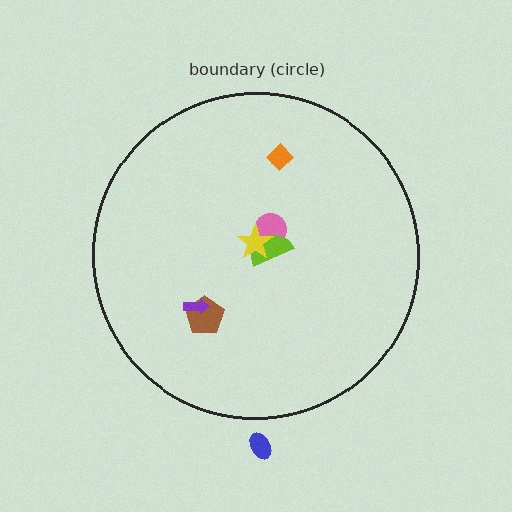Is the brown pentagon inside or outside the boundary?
Inside.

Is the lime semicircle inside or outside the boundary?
Inside.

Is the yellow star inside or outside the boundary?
Inside.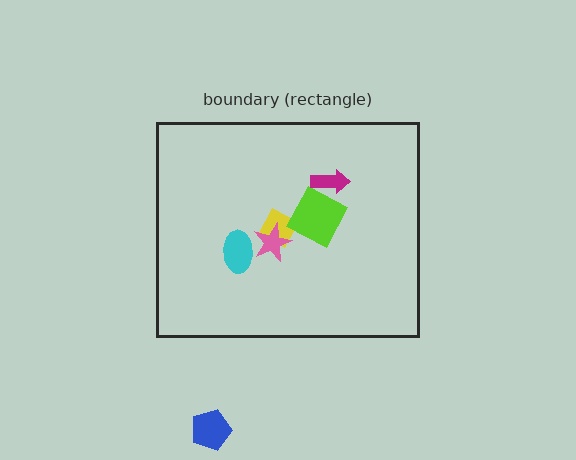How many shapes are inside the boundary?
5 inside, 1 outside.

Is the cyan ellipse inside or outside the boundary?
Inside.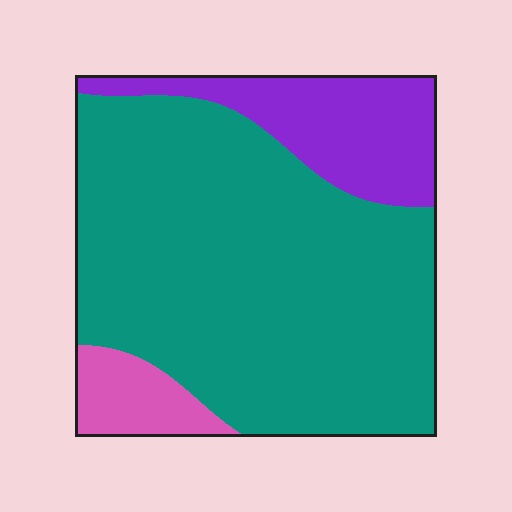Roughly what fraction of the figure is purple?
Purple takes up about one sixth (1/6) of the figure.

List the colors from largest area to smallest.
From largest to smallest: teal, purple, pink.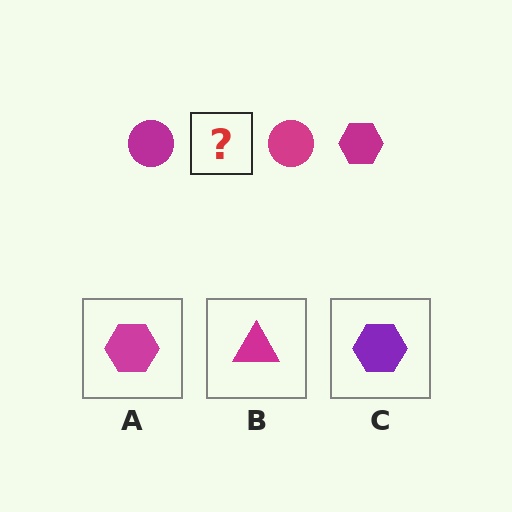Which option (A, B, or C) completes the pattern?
A.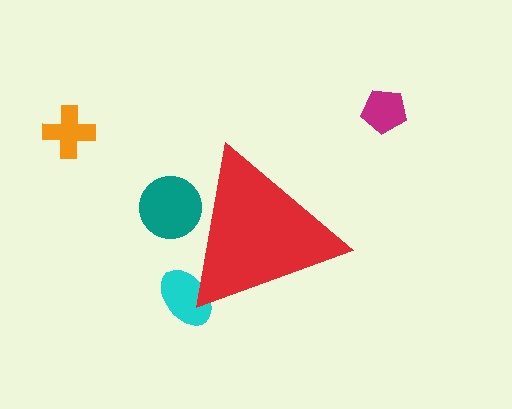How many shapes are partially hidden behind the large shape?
2 shapes are partially hidden.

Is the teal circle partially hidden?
Yes, the teal circle is partially hidden behind the red triangle.